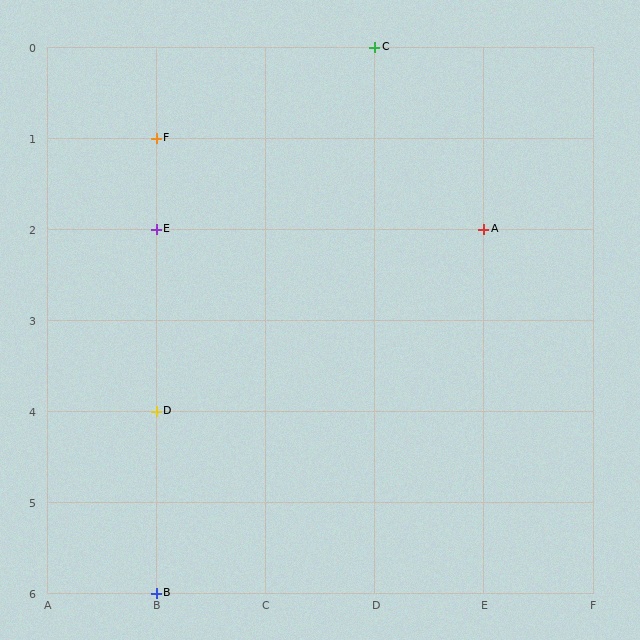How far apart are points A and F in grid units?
Points A and F are 3 columns and 1 row apart (about 3.2 grid units diagonally).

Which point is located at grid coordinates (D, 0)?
Point C is at (D, 0).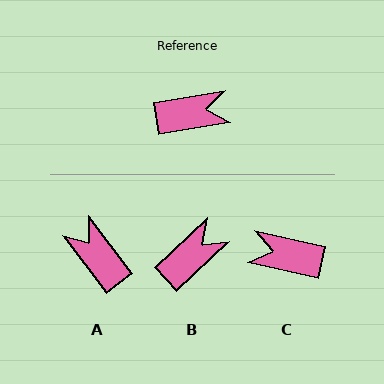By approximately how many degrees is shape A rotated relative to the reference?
Approximately 118 degrees counter-clockwise.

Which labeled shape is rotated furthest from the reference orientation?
C, about 158 degrees away.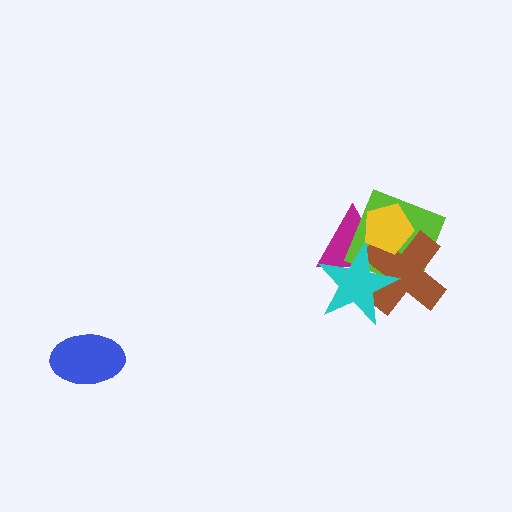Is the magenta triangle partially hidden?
Yes, it is partially covered by another shape.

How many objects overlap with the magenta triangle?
4 objects overlap with the magenta triangle.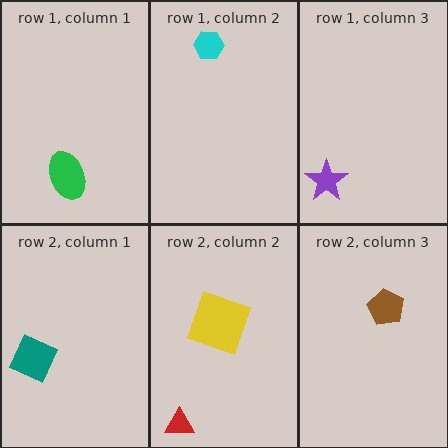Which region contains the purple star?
The row 1, column 3 region.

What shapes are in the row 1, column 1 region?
The green ellipse.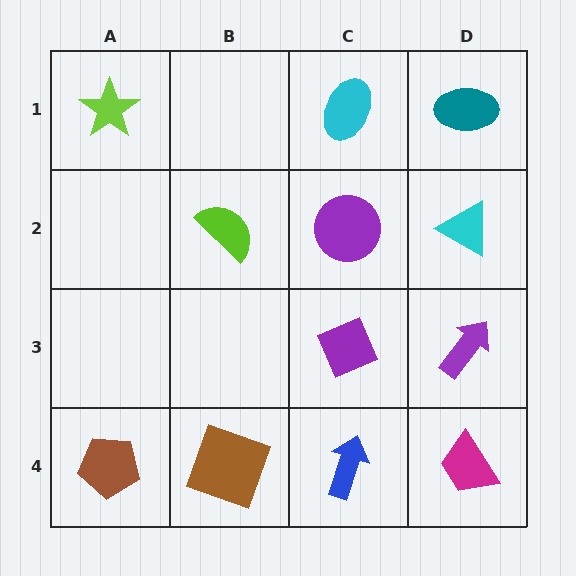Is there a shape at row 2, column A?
No, that cell is empty.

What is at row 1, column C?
A cyan ellipse.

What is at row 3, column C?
A purple diamond.